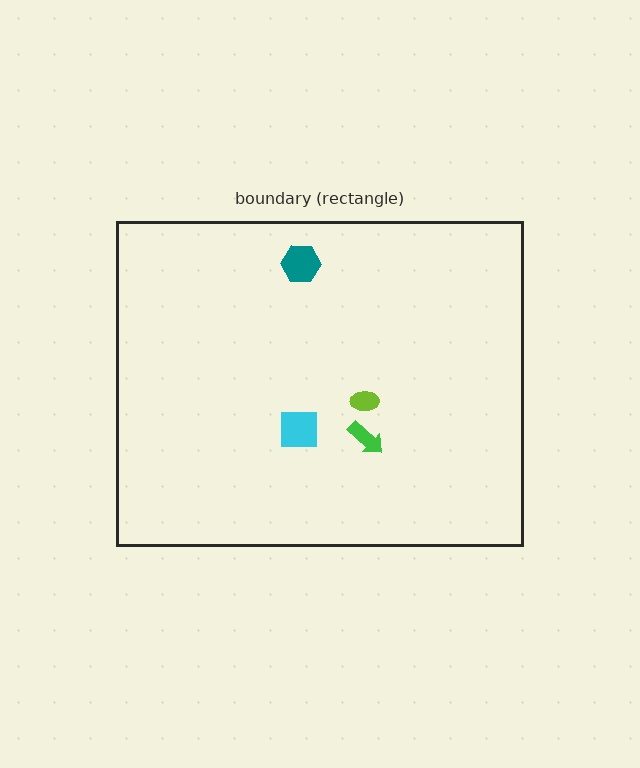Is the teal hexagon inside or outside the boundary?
Inside.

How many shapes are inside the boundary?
4 inside, 0 outside.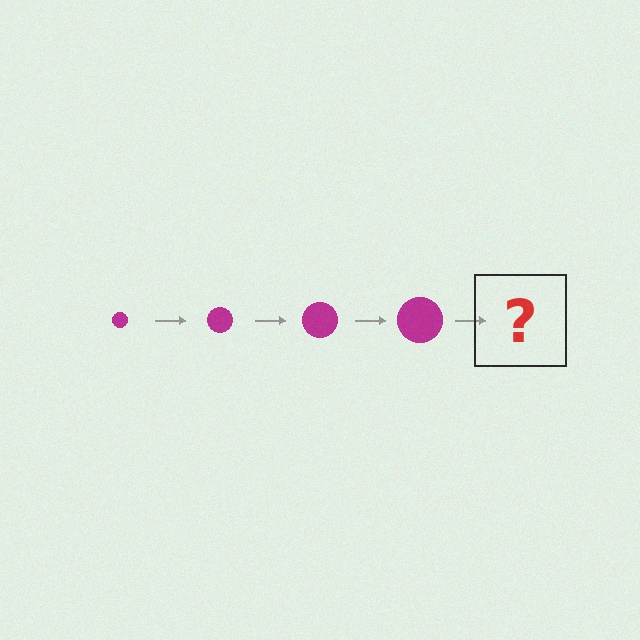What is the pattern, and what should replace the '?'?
The pattern is that the circle gets progressively larger each step. The '?' should be a magenta circle, larger than the previous one.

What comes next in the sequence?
The next element should be a magenta circle, larger than the previous one.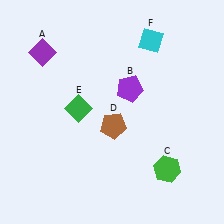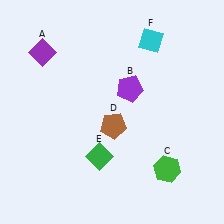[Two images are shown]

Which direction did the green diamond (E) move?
The green diamond (E) moved down.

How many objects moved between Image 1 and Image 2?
1 object moved between the two images.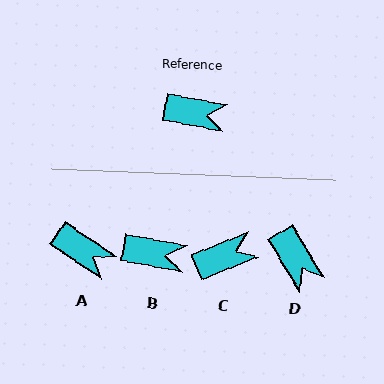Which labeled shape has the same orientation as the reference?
B.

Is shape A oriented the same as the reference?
No, it is off by about 24 degrees.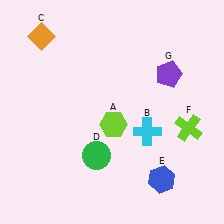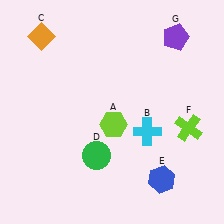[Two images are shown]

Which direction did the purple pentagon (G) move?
The purple pentagon (G) moved up.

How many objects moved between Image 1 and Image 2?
1 object moved between the two images.